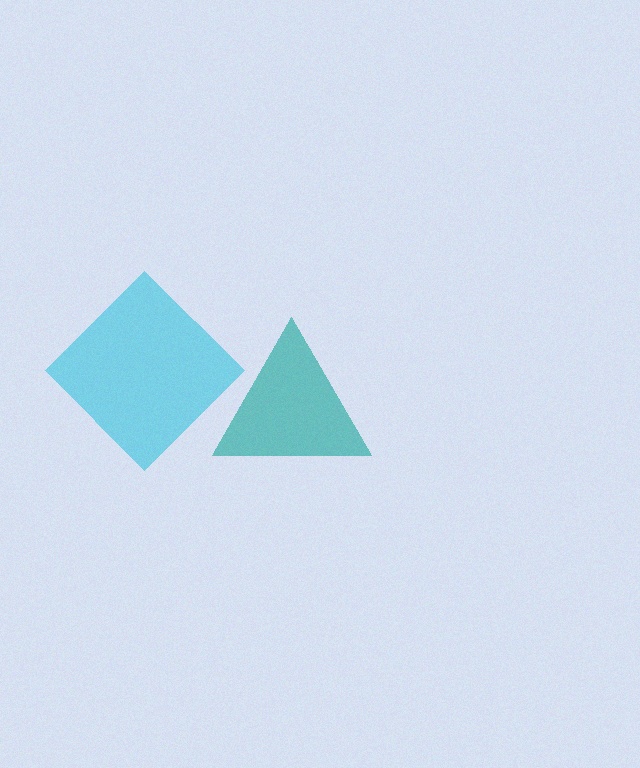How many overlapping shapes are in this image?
There are 2 overlapping shapes in the image.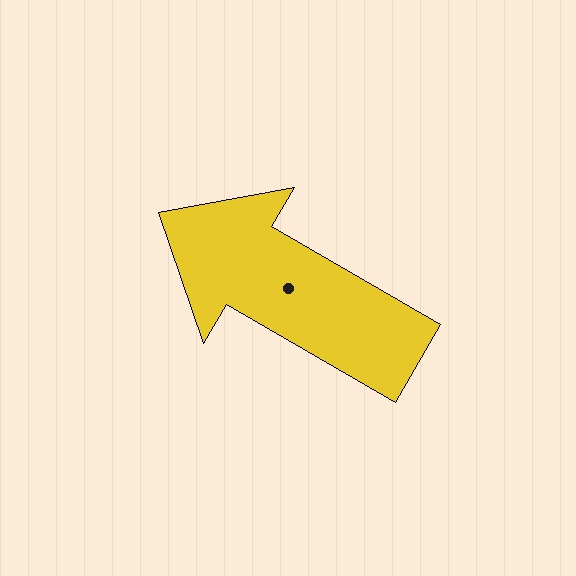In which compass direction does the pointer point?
Northwest.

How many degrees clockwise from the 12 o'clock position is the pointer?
Approximately 300 degrees.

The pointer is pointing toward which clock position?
Roughly 10 o'clock.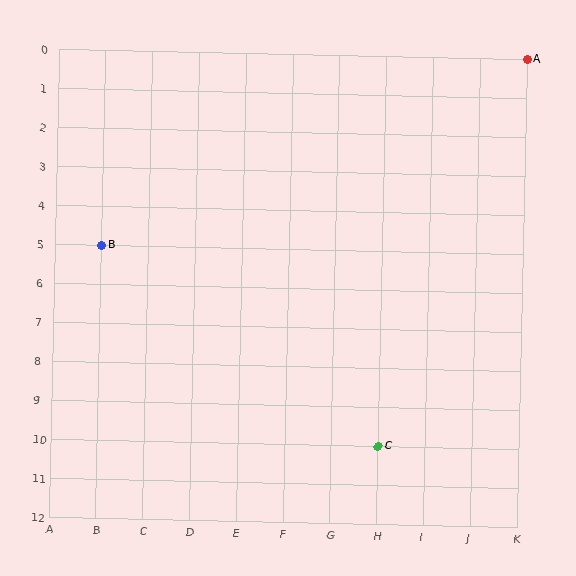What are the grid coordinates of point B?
Point B is at grid coordinates (B, 5).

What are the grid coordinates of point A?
Point A is at grid coordinates (K, 0).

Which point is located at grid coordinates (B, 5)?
Point B is at (B, 5).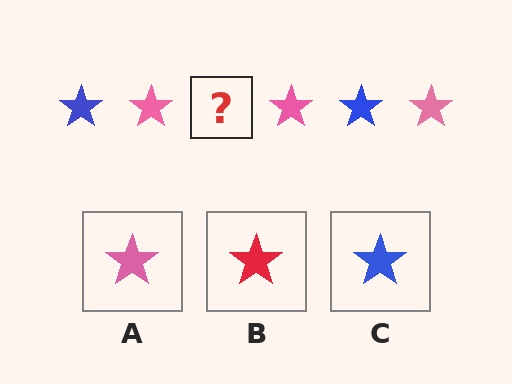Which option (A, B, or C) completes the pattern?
C.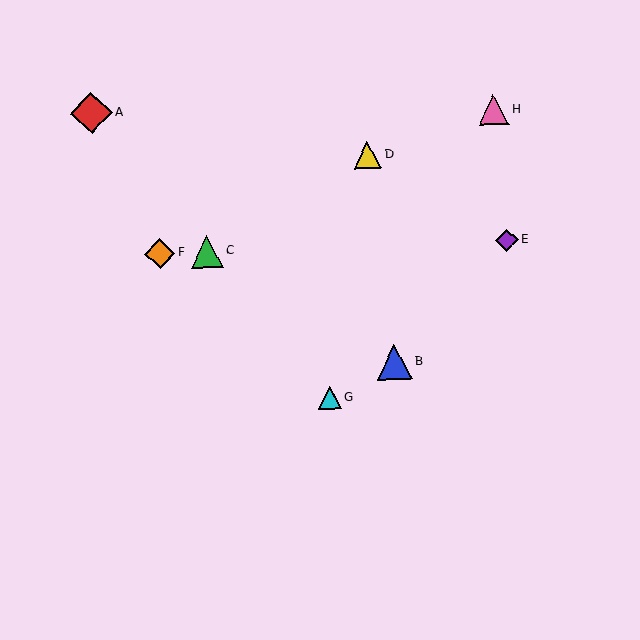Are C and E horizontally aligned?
Yes, both are at y≈252.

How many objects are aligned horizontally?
3 objects (C, E, F) are aligned horizontally.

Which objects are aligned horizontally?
Objects C, E, F are aligned horizontally.